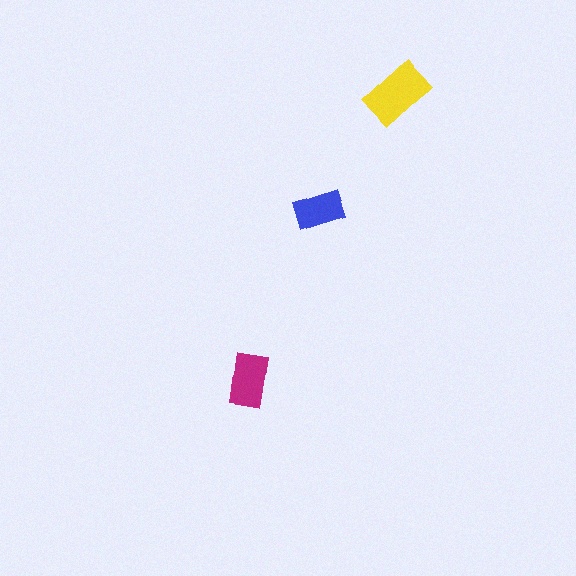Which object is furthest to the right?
The yellow rectangle is rightmost.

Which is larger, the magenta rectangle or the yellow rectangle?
The yellow one.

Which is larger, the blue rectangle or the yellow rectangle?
The yellow one.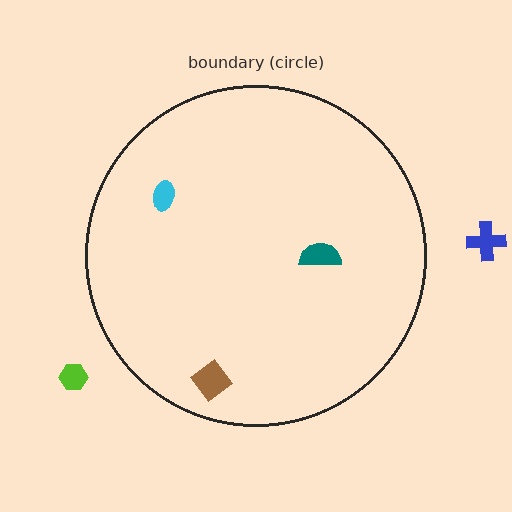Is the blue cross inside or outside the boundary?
Outside.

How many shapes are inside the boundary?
3 inside, 2 outside.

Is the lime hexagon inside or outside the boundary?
Outside.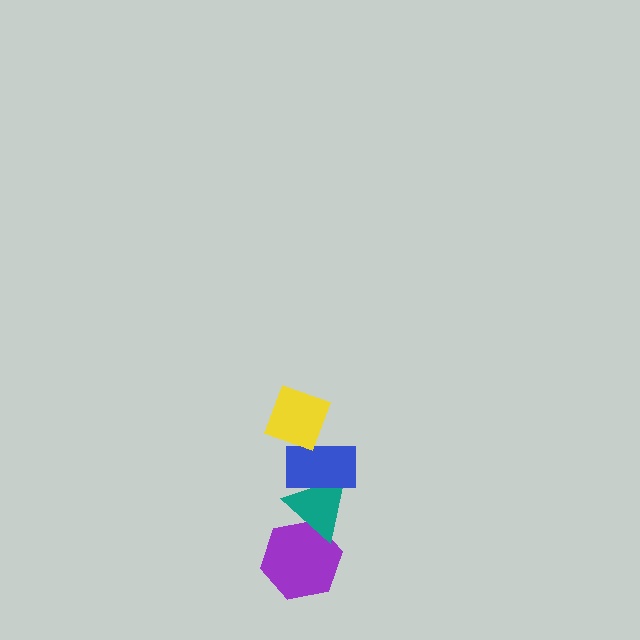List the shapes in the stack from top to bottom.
From top to bottom: the yellow diamond, the blue rectangle, the teal triangle, the purple hexagon.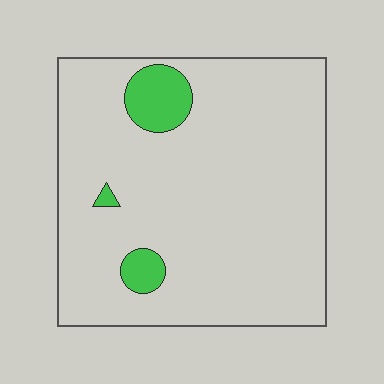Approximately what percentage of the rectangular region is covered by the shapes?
Approximately 10%.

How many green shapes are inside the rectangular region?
3.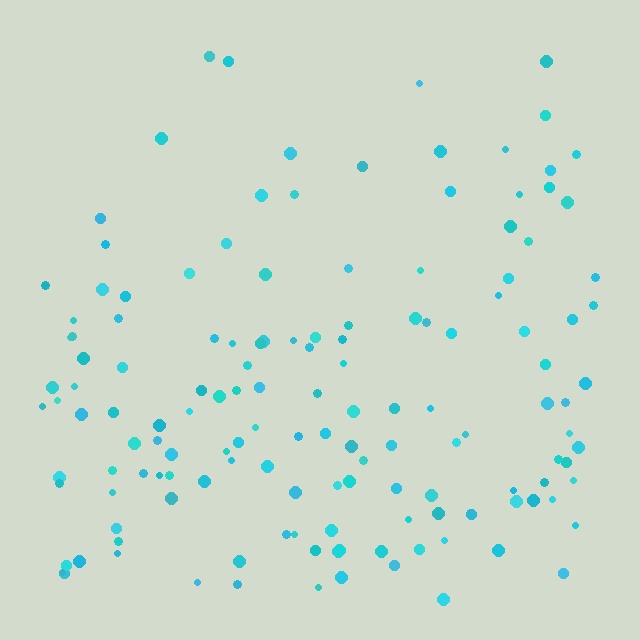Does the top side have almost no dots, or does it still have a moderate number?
Still a moderate number, just noticeably fewer than the bottom.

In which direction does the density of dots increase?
From top to bottom, with the bottom side densest.